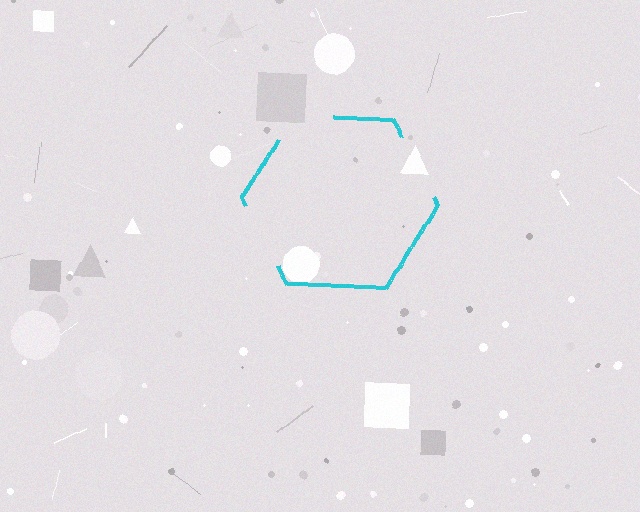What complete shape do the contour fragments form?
The contour fragments form a hexagon.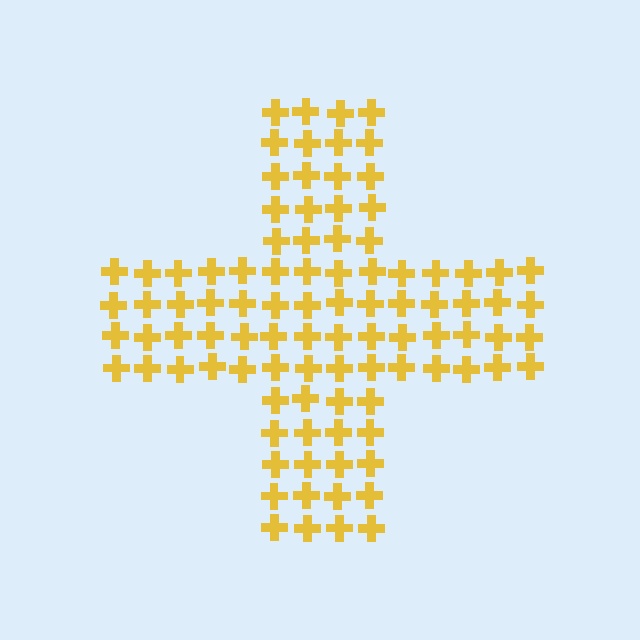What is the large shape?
The large shape is a cross.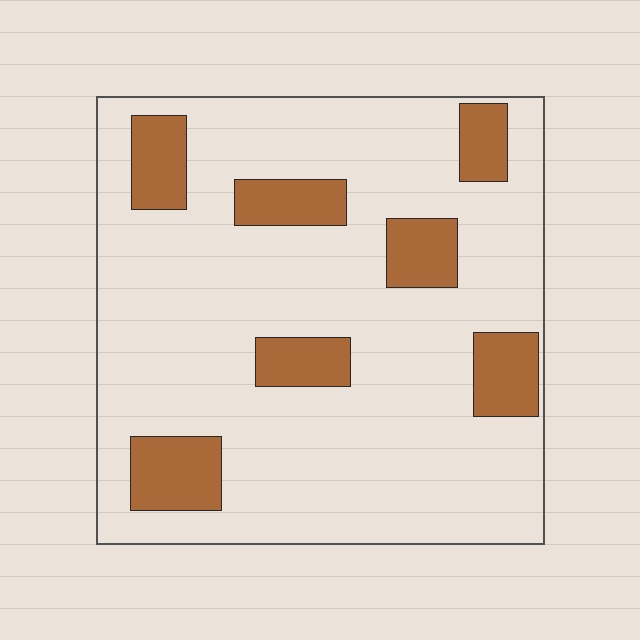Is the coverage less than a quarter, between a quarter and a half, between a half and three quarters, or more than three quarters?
Less than a quarter.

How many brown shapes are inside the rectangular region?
7.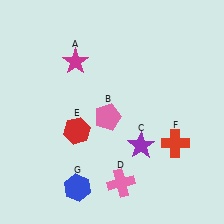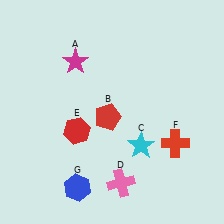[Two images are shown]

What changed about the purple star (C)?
In Image 1, C is purple. In Image 2, it changed to cyan.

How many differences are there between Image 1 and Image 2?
There are 2 differences between the two images.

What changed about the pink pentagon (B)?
In Image 1, B is pink. In Image 2, it changed to red.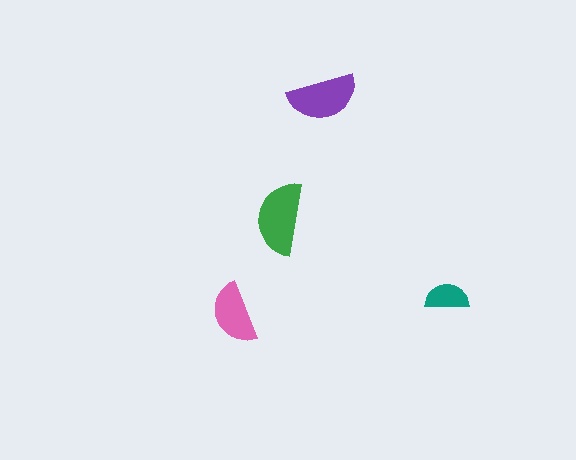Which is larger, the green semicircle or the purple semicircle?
The green one.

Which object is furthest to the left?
The pink semicircle is leftmost.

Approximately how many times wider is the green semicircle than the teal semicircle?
About 1.5 times wider.